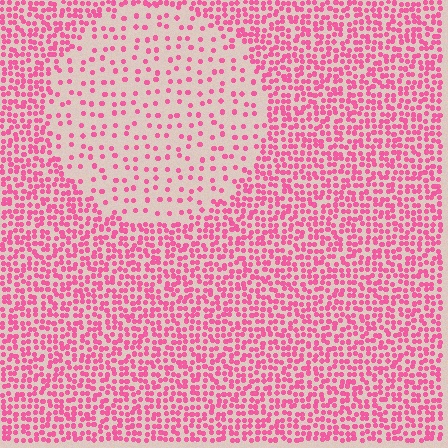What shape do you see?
I see a circle.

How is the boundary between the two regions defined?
The boundary is defined by a change in element density (approximately 2.8x ratio). All elements are the same color, size, and shape.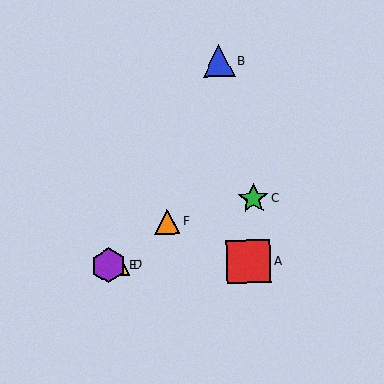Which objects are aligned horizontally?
Objects A, D, E are aligned horizontally.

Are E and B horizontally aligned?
No, E is at y≈265 and B is at y≈61.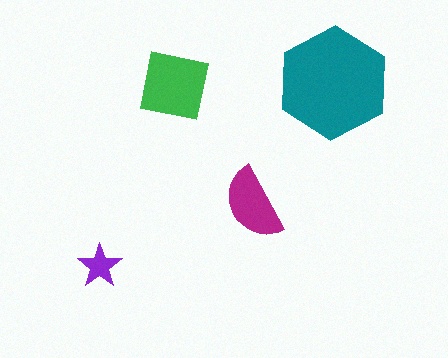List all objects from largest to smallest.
The teal hexagon, the green square, the magenta semicircle, the purple star.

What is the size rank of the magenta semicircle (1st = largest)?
3rd.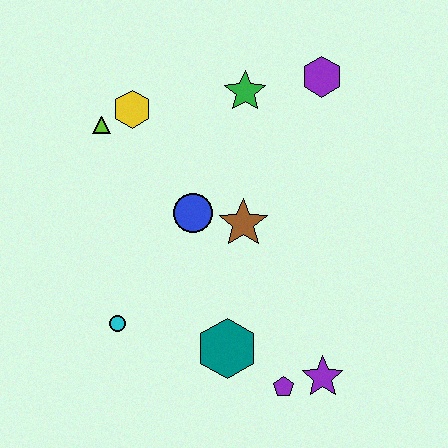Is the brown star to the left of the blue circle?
No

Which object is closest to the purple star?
The purple pentagon is closest to the purple star.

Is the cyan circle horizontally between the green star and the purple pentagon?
No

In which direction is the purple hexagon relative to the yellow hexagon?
The purple hexagon is to the right of the yellow hexagon.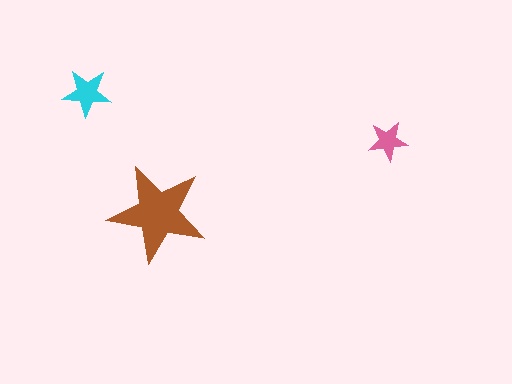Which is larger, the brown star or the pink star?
The brown one.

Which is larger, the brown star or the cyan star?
The brown one.